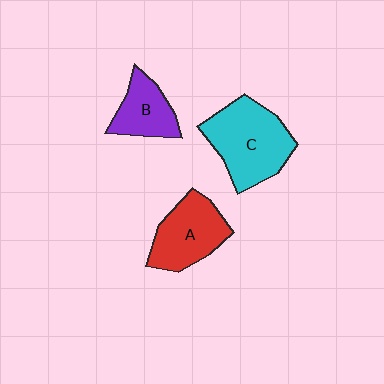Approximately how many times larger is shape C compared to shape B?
Approximately 1.8 times.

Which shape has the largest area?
Shape C (cyan).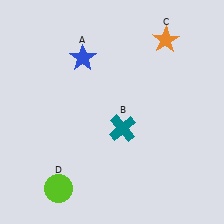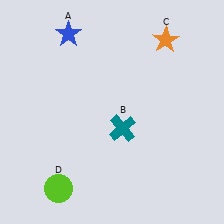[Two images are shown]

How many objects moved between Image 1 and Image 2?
1 object moved between the two images.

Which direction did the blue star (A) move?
The blue star (A) moved up.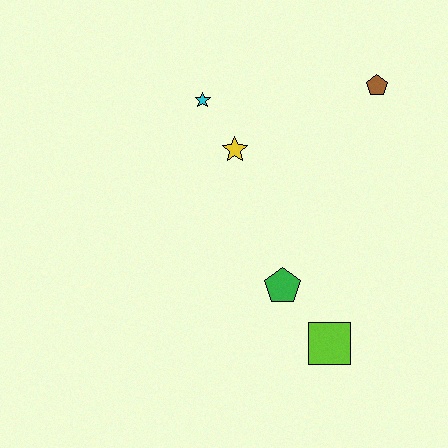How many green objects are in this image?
There is 1 green object.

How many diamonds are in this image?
There are no diamonds.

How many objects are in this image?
There are 5 objects.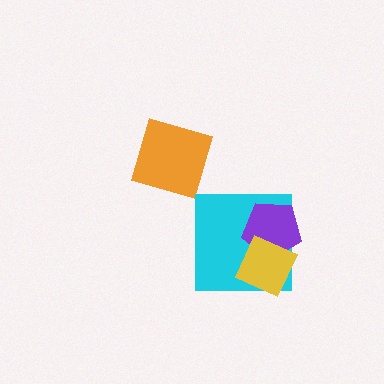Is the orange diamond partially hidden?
No, no other shape covers it.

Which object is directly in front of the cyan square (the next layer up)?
The purple pentagon is directly in front of the cyan square.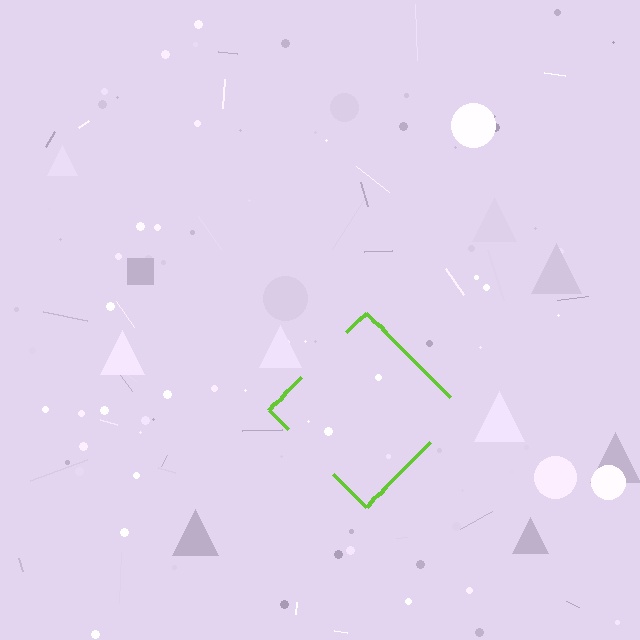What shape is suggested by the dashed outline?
The dashed outline suggests a diamond.